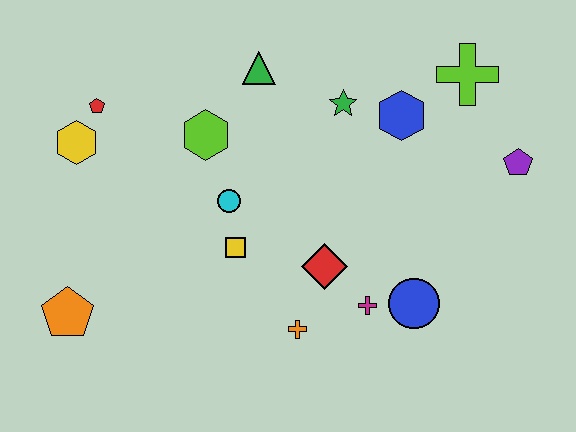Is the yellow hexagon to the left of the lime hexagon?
Yes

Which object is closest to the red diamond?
The magenta cross is closest to the red diamond.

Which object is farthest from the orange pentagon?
The purple pentagon is farthest from the orange pentagon.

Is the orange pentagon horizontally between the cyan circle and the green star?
No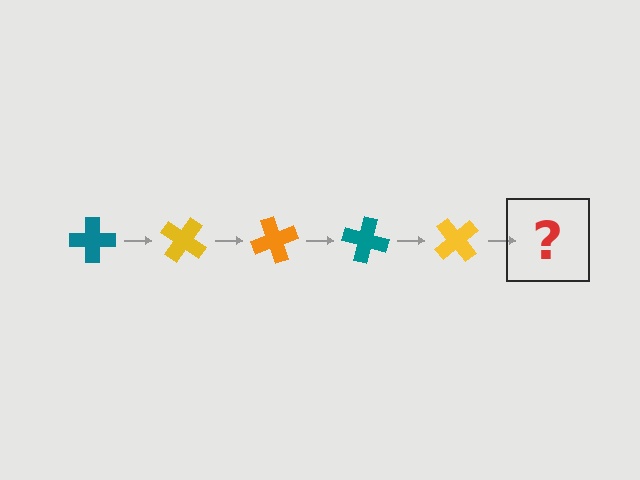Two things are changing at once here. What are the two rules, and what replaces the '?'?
The two rules are that it rotates 35 degrees each step and the color cycles through teal, yellow, and orange. The '?' should be an orange cross, rotated 175 degrees from the start.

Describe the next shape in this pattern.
It should be an orange cross, rotated 175 degrees from the start.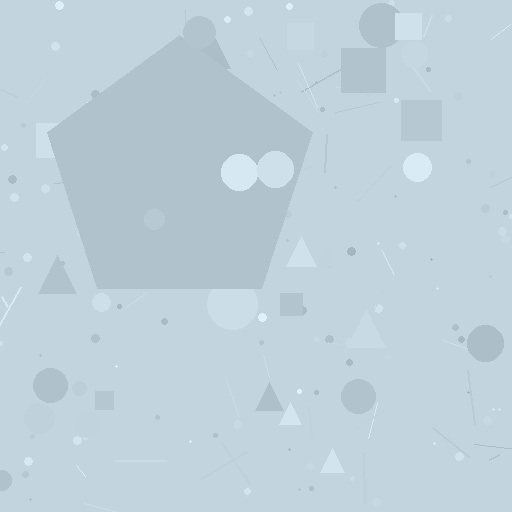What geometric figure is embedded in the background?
A pentagon is embedded in the background.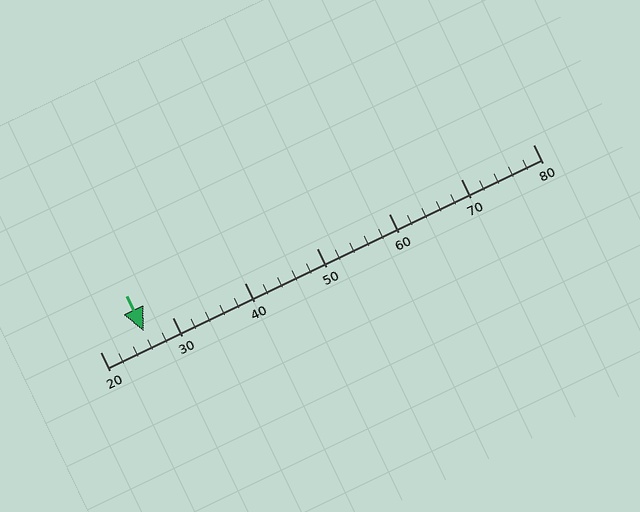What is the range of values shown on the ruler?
The ruler shows values from 20 to 80.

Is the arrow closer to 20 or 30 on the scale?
The arrow is closer to 30.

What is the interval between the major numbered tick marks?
The major tick marks are spaced 10 units apart.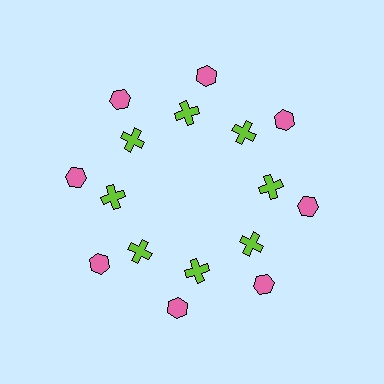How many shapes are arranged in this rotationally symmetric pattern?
There are 16 shapes, arranged in 8 groups of 2.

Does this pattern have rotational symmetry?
Yes, this pattern has 8-fold rotational symmetry. It looks the same after rotating 45 degrees around the center.